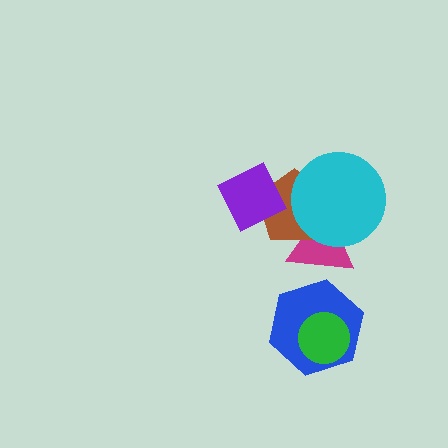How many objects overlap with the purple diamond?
1 object overlaps with the purple diamond.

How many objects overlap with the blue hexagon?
1 object overlaps with the blue hexagon.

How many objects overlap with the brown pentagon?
3 objects overlap with the brown pentagon.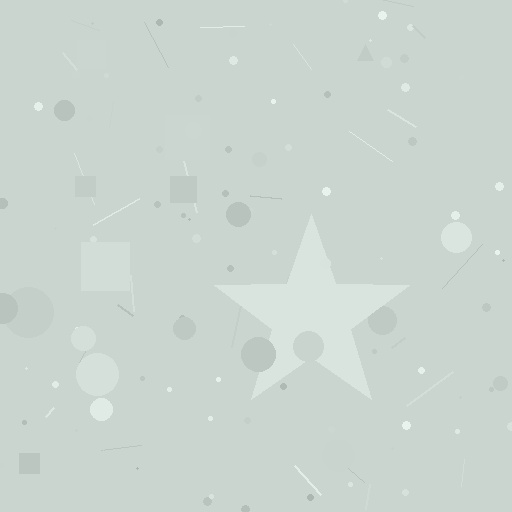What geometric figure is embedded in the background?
A star is embedded in the background.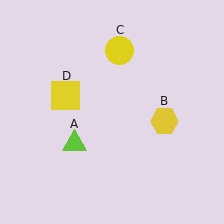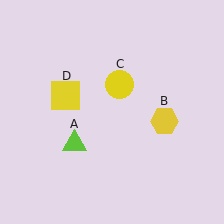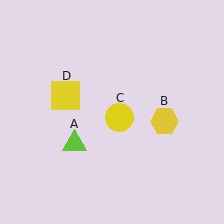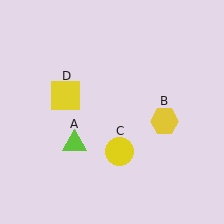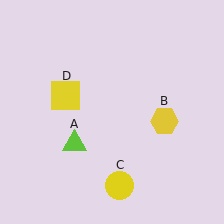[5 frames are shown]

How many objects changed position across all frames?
1 object changed position: yellow circle (object C).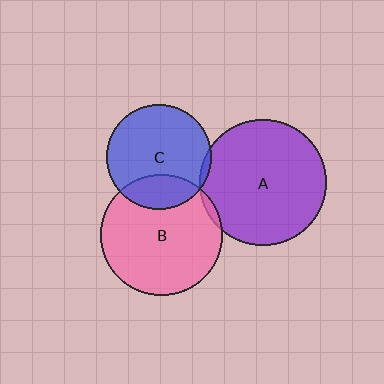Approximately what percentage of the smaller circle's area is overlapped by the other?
Approximately 5%.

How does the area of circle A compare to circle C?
Approximately 1.4 times.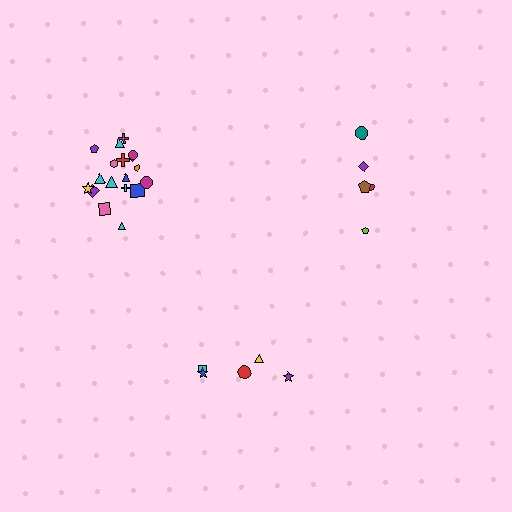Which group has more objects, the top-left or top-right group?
The top-left group.